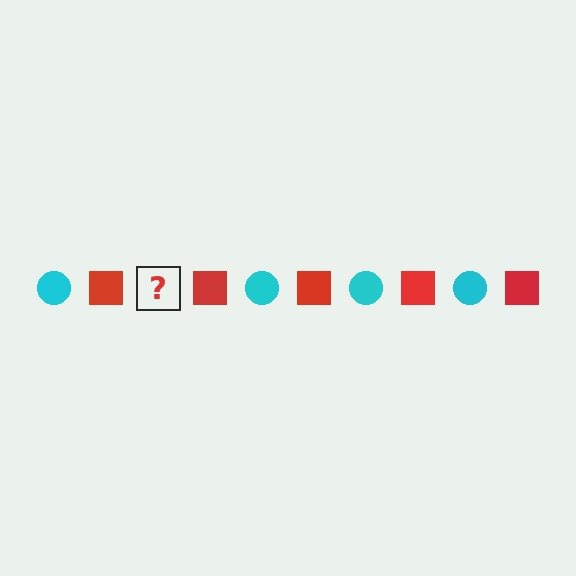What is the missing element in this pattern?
The missing element is a cyan circle.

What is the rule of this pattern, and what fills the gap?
The rule is that the pattern alternates between cyan circle and red square. The gap should be filled with a cyan circle.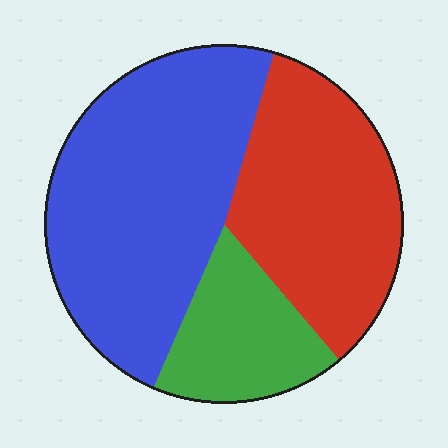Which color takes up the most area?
Blue, at roughly 50%.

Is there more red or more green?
Red.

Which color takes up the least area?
Green, at roughly 20%.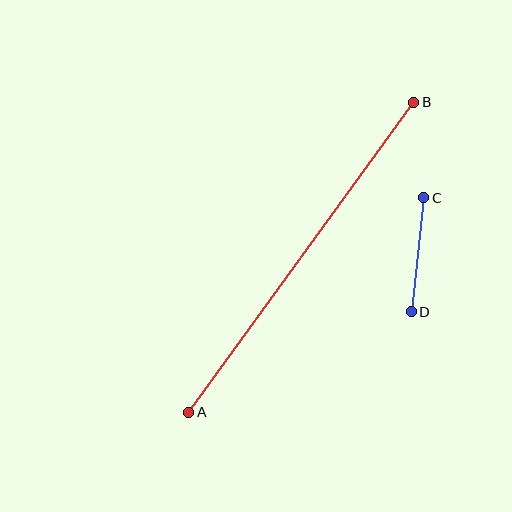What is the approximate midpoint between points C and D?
The midpoint is at approximately (417, 255) pixels.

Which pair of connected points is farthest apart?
Points A and B are farthest apart.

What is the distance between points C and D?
The distance is approximately 114 pixels.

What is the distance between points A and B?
The distance is approximately 383 pixels.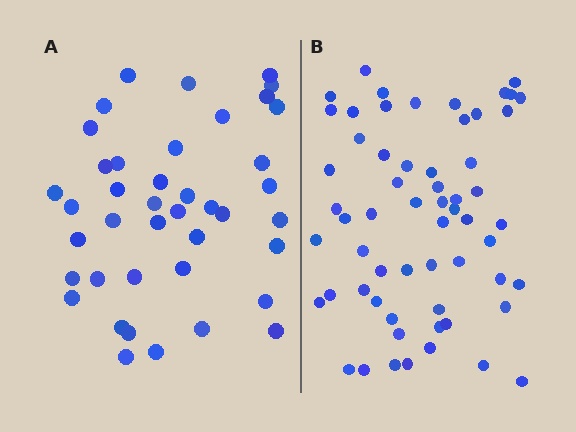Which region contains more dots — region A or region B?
Region B (the right region) has more dots.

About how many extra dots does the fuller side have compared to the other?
Region B has approximately 20 more dots than region A.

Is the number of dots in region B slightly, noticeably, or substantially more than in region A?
Region B has substantially more. The ratio is roughly 1.5 to 1.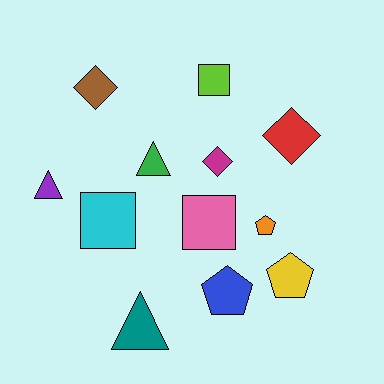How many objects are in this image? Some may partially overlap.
There are 12 objects.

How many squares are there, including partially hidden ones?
There are 3 squares.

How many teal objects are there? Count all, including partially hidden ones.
There is 1 teal object.